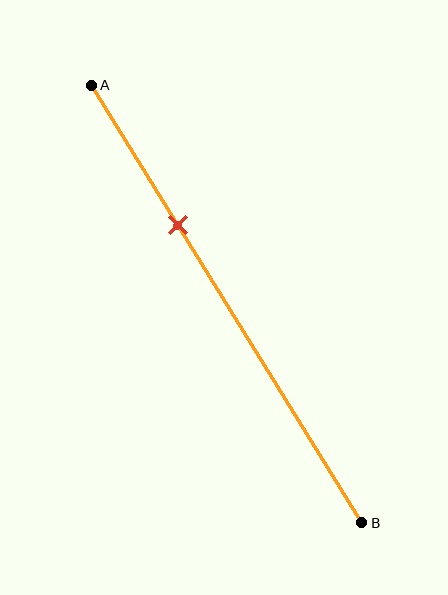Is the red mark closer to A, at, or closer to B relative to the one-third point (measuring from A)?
The red mark is approximately at the one-third point of segment AB.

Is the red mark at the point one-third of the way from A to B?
Yes, the mark is approximately at the one-third point.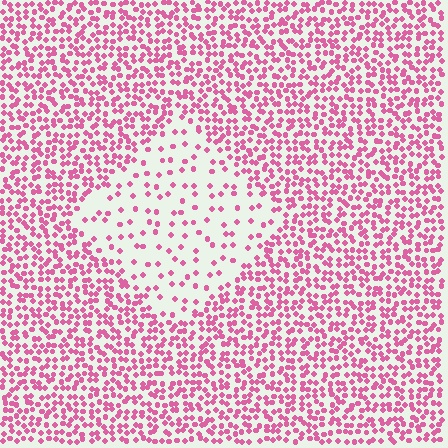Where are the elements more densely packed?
The elements are more densely packed outside the diamond boundary.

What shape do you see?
I see a diamond.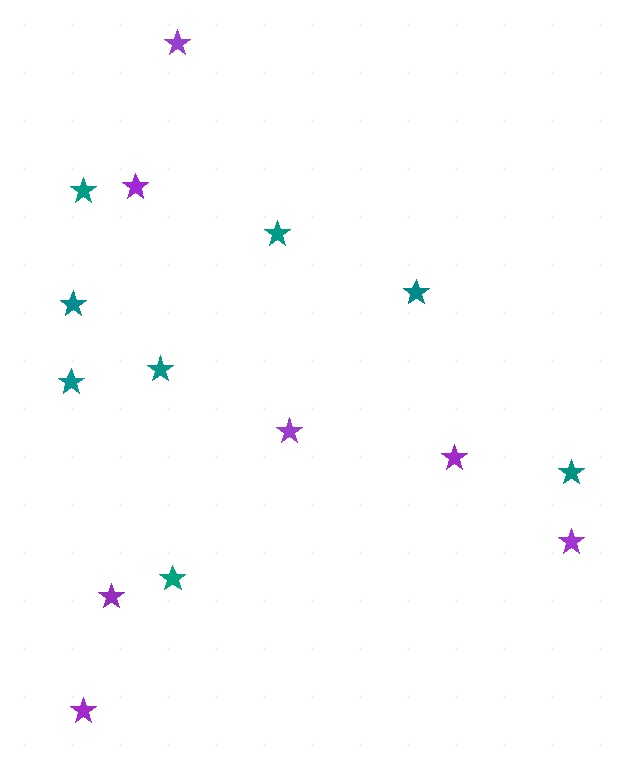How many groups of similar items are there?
There are 2 groups: one group of teal stars (8) and one group of purple stars (7).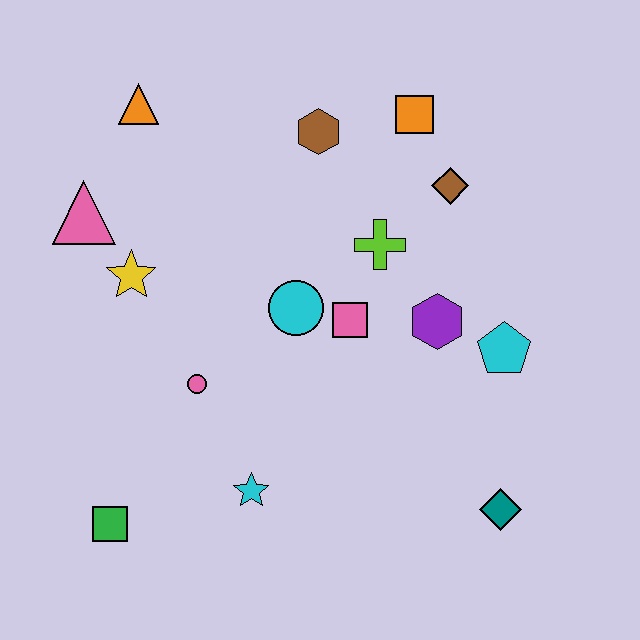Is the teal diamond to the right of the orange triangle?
Yes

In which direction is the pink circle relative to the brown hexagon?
The pink circle is below the brown hexagon.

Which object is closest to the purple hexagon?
The cyan pentagon is closest to the purple hexagon.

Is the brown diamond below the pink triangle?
No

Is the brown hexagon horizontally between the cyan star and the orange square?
Yes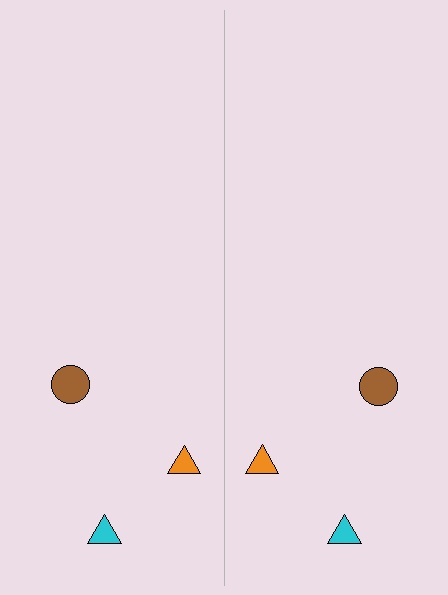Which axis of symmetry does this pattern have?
The pattern has a vertical axis of symmetry running through the center of the image.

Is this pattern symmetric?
Yes, this pattern has bilateral (reflection) symmetry.